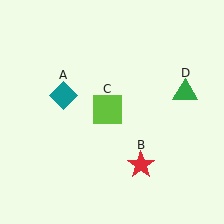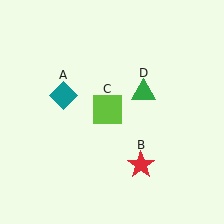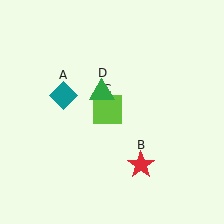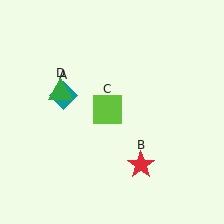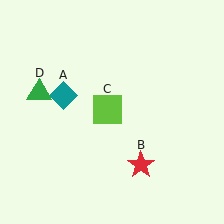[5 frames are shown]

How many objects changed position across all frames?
1 object changed position: green triangle (object D).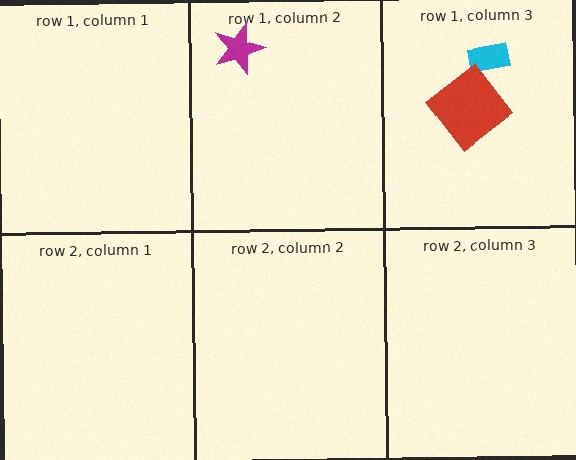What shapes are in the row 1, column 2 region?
The magenta star.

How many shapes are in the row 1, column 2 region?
1.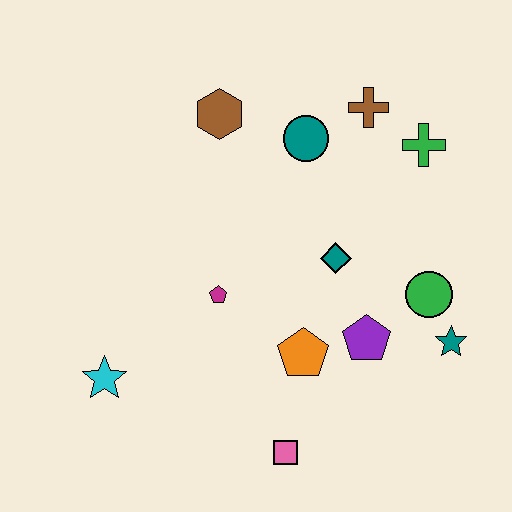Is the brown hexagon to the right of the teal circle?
No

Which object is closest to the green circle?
The teal star is closest to the green circle.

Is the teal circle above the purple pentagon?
Yes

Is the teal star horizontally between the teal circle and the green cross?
No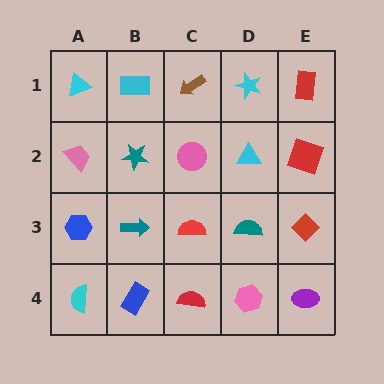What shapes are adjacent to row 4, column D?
A teal semicircle (row 3, column D), a red semicircle (row 4, column C), a purple ellipse (row 4, column E).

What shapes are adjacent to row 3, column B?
A teal star (row 2, column B), a blue rectangle (row 4, column B), a blue hexagon (row 3, column A), a red semicircle (row 3, column C).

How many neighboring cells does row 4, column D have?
3.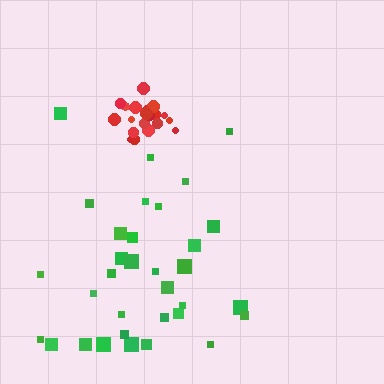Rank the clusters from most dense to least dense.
red, green.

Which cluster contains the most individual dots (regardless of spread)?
Green (33).